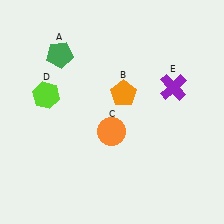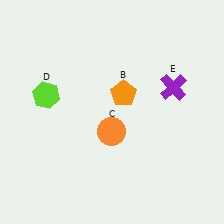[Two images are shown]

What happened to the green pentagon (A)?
The green pentagon (A) was removed in Image 2. It was in the top-left area of Image 1.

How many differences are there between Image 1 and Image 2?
There is 1 difference between the two images.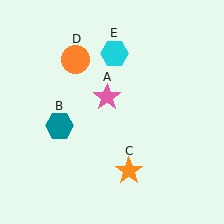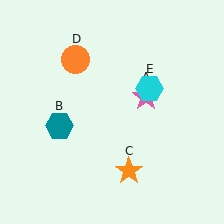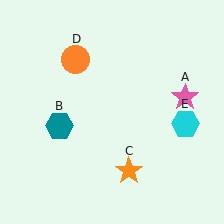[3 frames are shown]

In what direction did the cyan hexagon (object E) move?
The cyan hexagon (object E) moved down and to the right.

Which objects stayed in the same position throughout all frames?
Teal hexagon (object B) and orange star (object C) and orange circle (object D) remained stationary.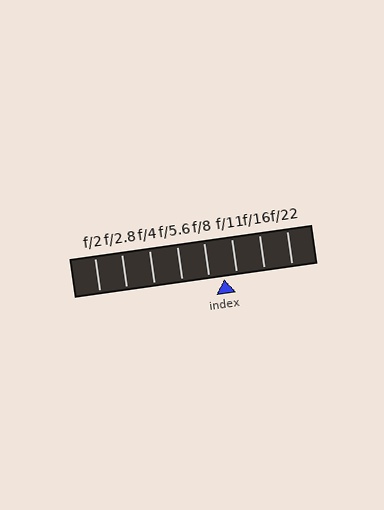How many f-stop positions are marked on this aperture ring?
There are 8 f-stop positions marked.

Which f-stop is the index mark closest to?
The index mark is closest to f/11.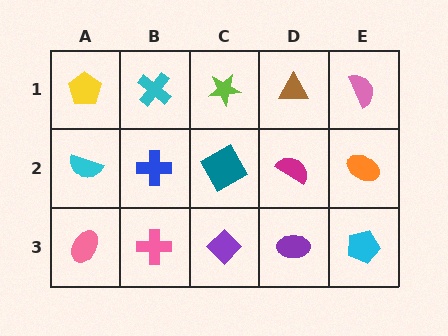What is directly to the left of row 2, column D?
A teal square.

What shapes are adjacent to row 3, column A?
A cyan semicircle (row 2, column A), a pink cross (row 3, column B).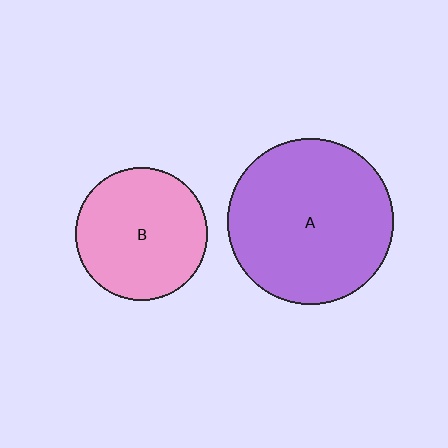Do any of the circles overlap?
No, none of the circles overlap.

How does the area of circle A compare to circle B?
Approximately 1.6 times.